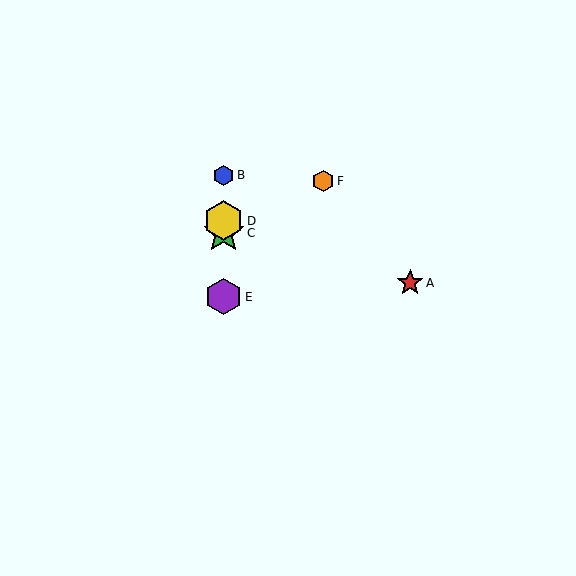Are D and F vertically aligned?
No, D is at x≈224 and F is at x≈323.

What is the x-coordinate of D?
Object D is at x≈224.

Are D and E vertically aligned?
Yes, both are at x≈224.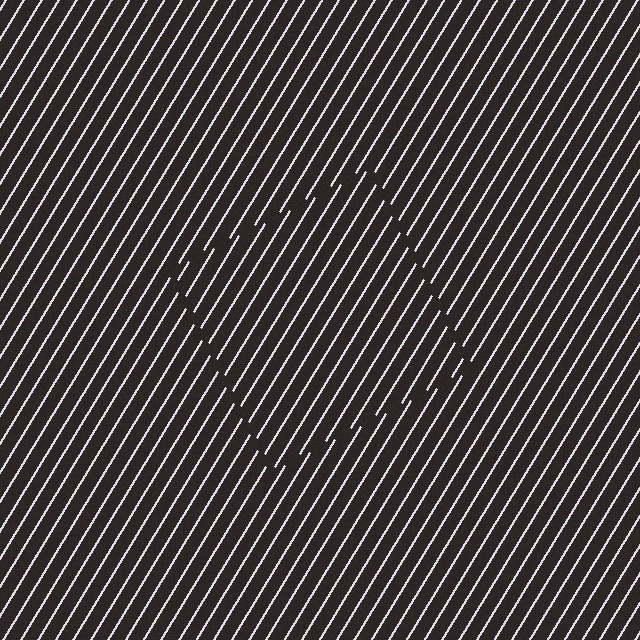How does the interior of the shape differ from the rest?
The interior of the shape contains the same grating, shifted by half a period — the contour is defined by the phase discontinuity where line-ends from the inner and outer gratings abut.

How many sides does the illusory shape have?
4 sides — the line-ends trace a square.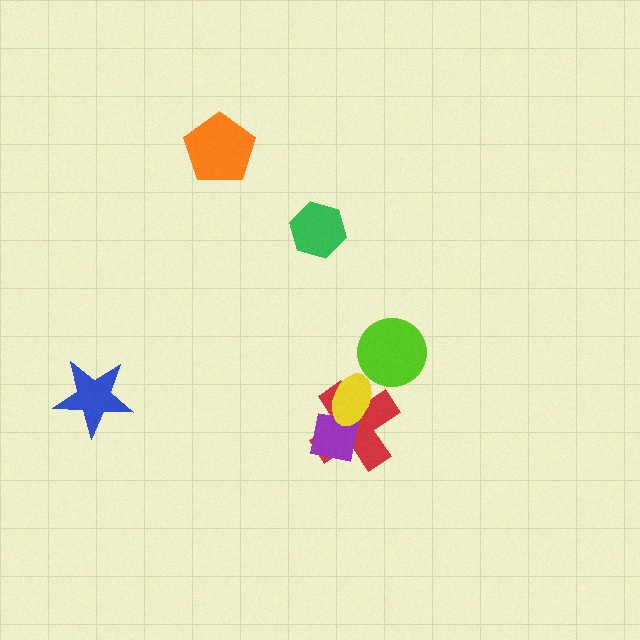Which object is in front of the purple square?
The yellow ellipse is in front of the purple square.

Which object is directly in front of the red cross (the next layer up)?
The purple square is directly in front of the red cross.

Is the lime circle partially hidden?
No, no other shape covers it.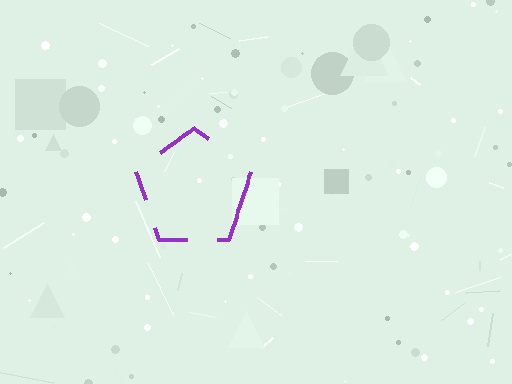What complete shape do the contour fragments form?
The contour fragments form a pentagon.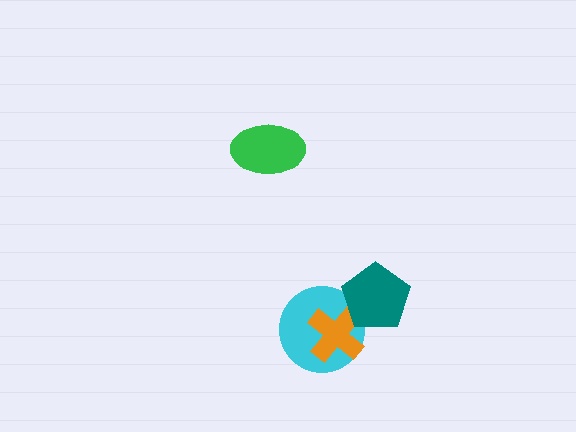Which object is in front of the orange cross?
The teal pentagon is in front of the orange cross.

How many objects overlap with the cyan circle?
2 objects overlap with the cyan circle.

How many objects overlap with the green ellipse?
0 objects overlap with the green ellipse.